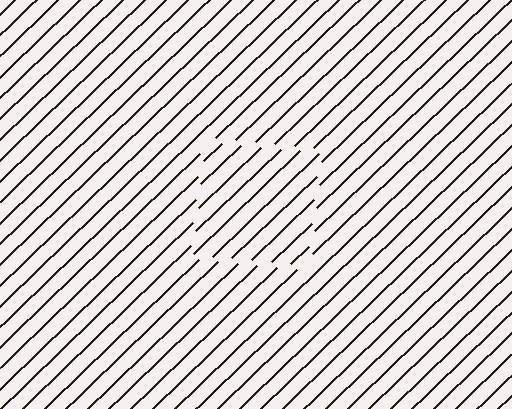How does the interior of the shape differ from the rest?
The interior of the shape contains the same grating, shifted by half a period — the contour is defined by the phase discontinuity where line-ends from the inner and outer gratings abut.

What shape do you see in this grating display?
An illusory square. The interior of the shape contains the same grating, shifted by half a period — the contour is defined by the phase discontinuity where line-ends from the inner and outer gratings abut.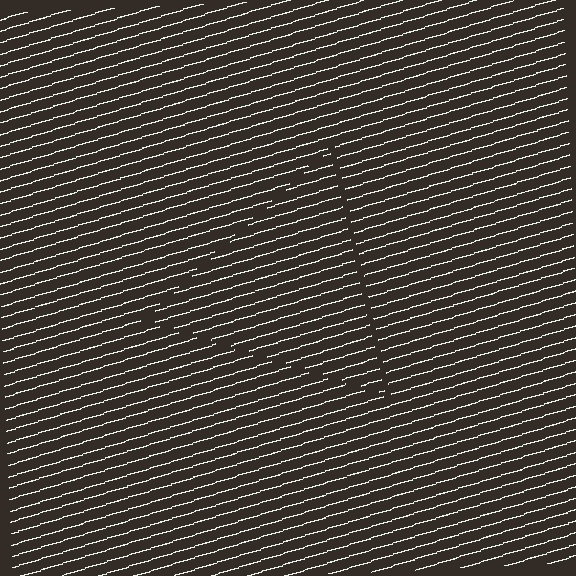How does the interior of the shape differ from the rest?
The interior of the shape contains the same grating, shifted by half a period — the contour is defined by the phase discontinuity where line-ends from the inner and outer gratings abut.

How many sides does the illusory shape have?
3 sides — the line-ends trace a triangle.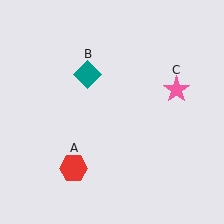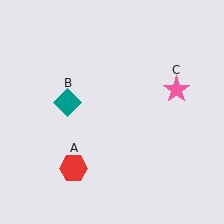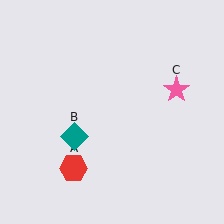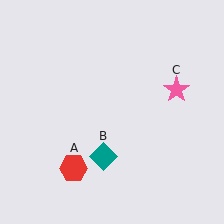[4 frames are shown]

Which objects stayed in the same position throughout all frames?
Red hexagon (object A) and pink star (object C) remained stationary.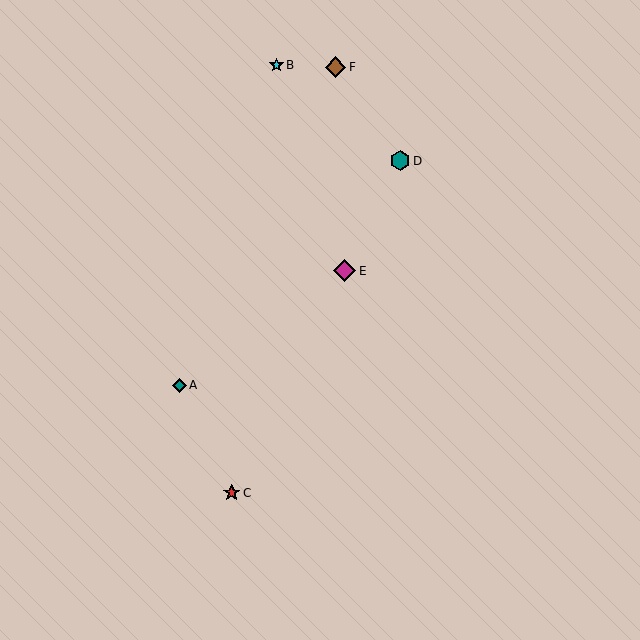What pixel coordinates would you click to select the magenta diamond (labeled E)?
Click at (345, 271) to select the magenta diamond E.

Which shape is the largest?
The magenta diamond (labeled E) is the largest.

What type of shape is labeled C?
Shape C is a red star.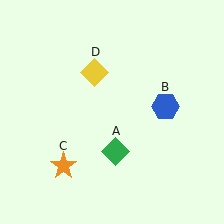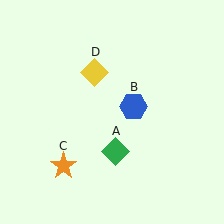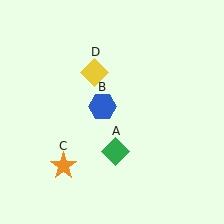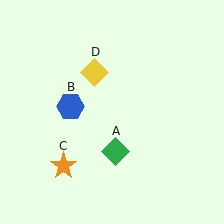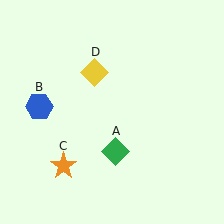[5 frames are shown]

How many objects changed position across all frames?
1 object changed position: blue hexagon (object B).